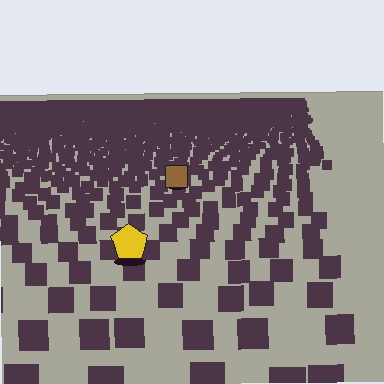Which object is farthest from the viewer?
The brown square is farthest from the viewer. It appears smaller and the ground texture around it is denser.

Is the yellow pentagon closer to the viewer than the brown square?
Yes. The yellow pentagon is closer — you can tell from the texture gradient: the ground texture is coarser near it.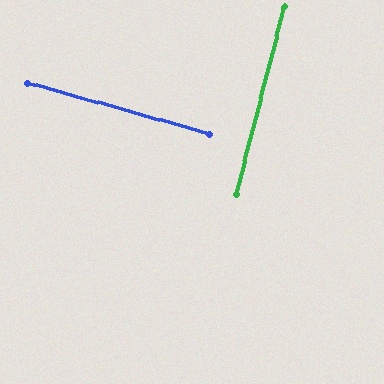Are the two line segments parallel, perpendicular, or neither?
Perpendicular — they meet at approximately 89°.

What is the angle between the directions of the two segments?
Approximately 89 degrees.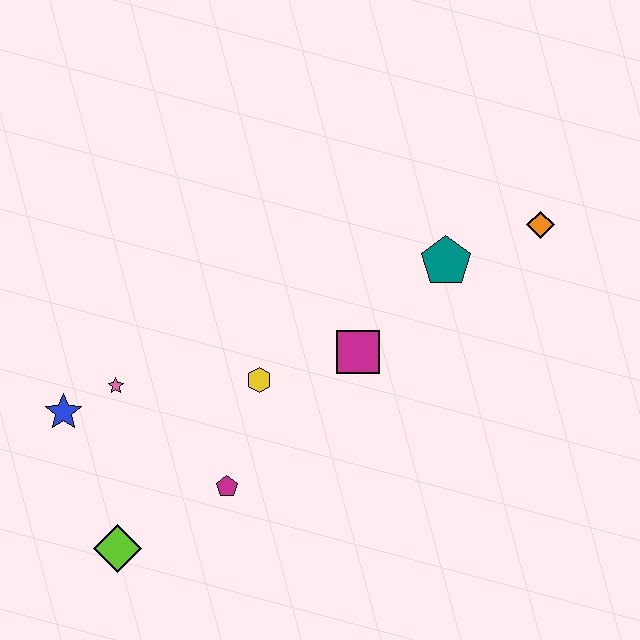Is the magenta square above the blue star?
Yes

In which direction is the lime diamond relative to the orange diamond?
The lime diamond is to the left of the orange diamond.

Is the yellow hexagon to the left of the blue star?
No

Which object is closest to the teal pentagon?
The orange diamond is closest to the teal pentagon.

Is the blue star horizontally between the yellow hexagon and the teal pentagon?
No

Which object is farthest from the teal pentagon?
The lime diamond is farthest from the teal pentagon.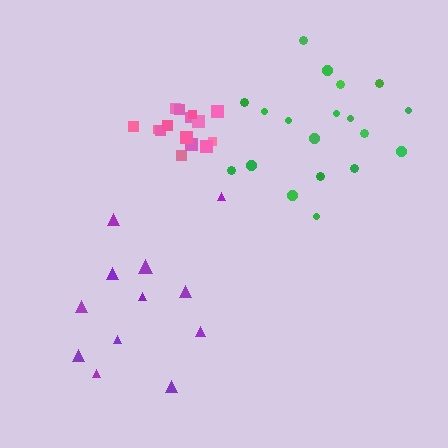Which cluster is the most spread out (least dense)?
Green.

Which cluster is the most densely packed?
Pink.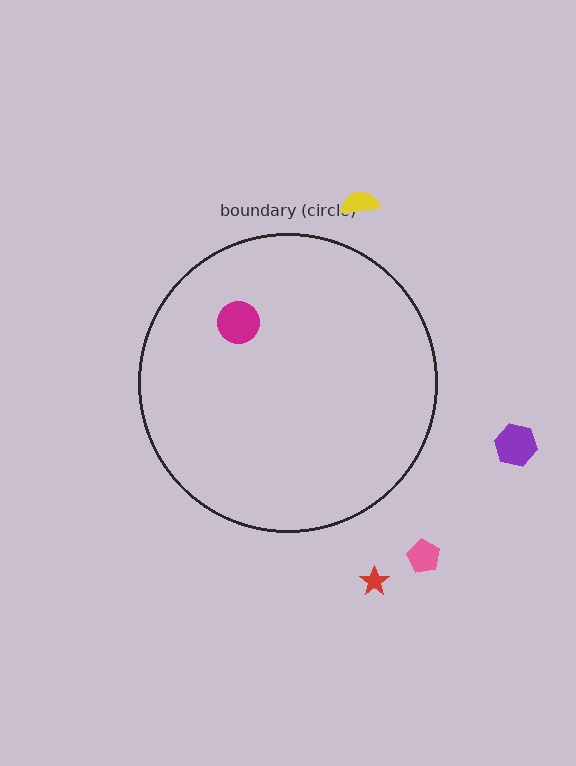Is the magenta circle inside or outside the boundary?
Inside.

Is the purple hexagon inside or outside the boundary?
Outside.